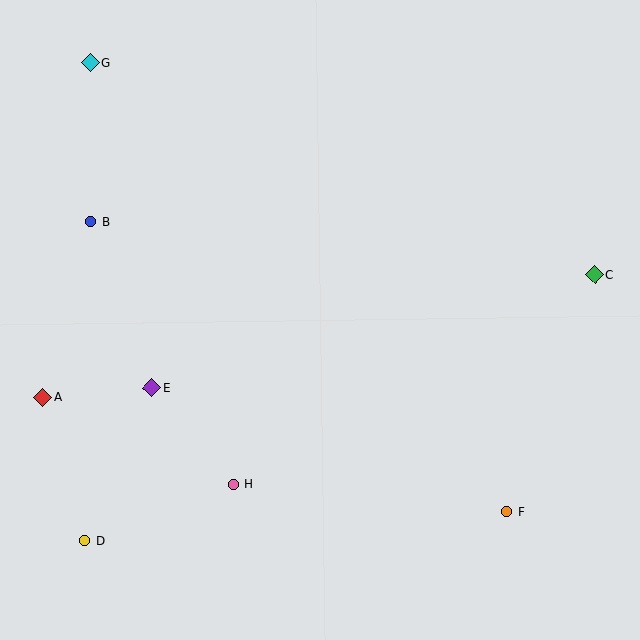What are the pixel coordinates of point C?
Point C is at (595, 275).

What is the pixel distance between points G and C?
The distance between G and C is 547 pixels.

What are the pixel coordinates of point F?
Point F is at (506, 512).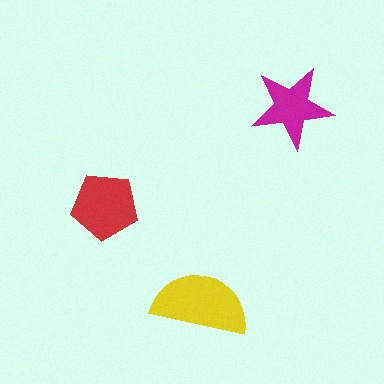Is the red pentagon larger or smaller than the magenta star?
Larger.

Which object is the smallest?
The magenta star.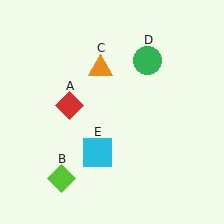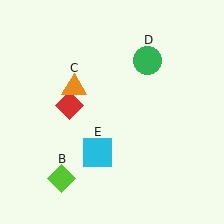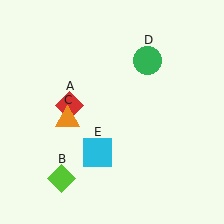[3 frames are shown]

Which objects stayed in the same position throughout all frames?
Red diamond (object A) and lime diamond (object B) and green circle (object D) and cyan square (object E) remained stationary.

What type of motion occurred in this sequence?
The orange triangle (object C) rotated counterclockwise around the center of the scene.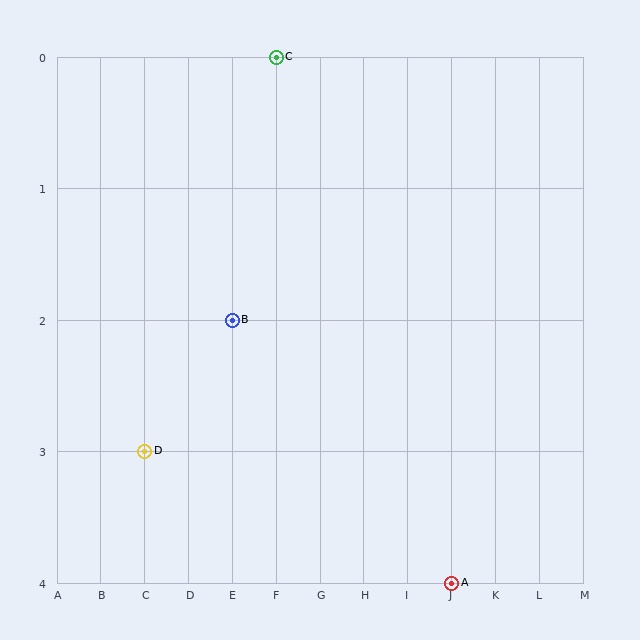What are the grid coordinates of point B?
Point B is at grid coordinates (E, 2).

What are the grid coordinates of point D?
Point D is at grid coordinates (C, 3).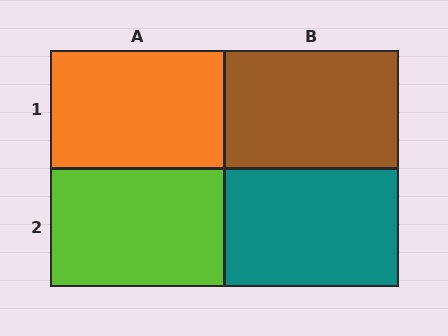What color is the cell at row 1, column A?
Orange.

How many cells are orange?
1 cell is orange.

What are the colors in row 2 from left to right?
Lime, teal.